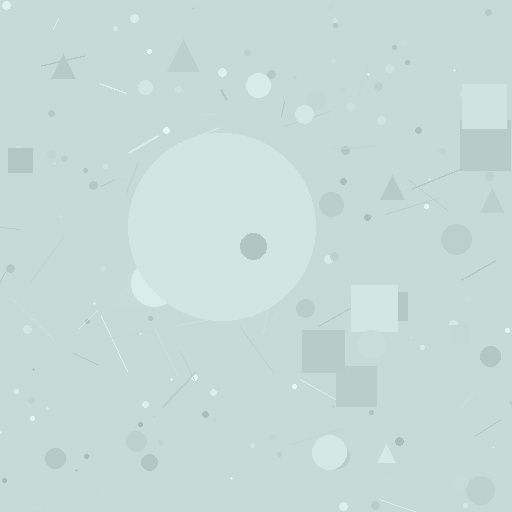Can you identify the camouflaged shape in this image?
The camouflaged shape is a circle.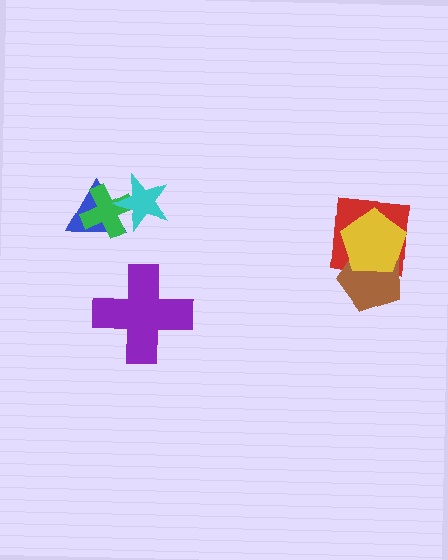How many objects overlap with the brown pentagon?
2 objects overlap with the brown pentagon.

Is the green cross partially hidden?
Yes, it is partially covered by another shape.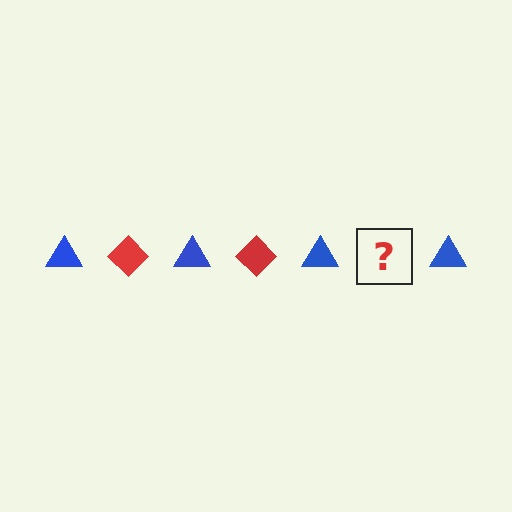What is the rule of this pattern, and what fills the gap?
The rule is that the pattern alternates between blue triangle and red diamond. The gap should be filled with a red diamond.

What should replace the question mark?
The question mark should be replaced with a red diamond.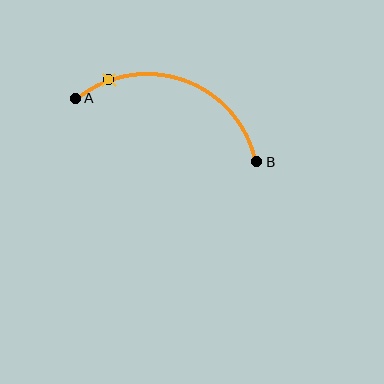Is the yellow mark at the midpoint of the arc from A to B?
No. The yellow mark lies on the arc but is closer to endpoint A. The arc midpoint would be at the point on the curve equidistant along the arc from both A and B.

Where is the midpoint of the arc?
The arc midpoint is the point on the curve farthest from the straight line joining A and B. It sits above that line.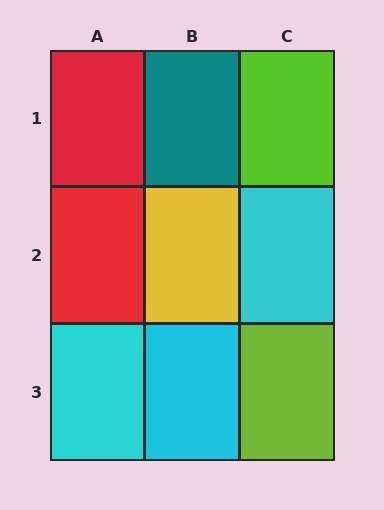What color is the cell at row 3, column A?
Cyan.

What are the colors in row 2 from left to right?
Red, yellow, cyan.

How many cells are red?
2 cells are red.